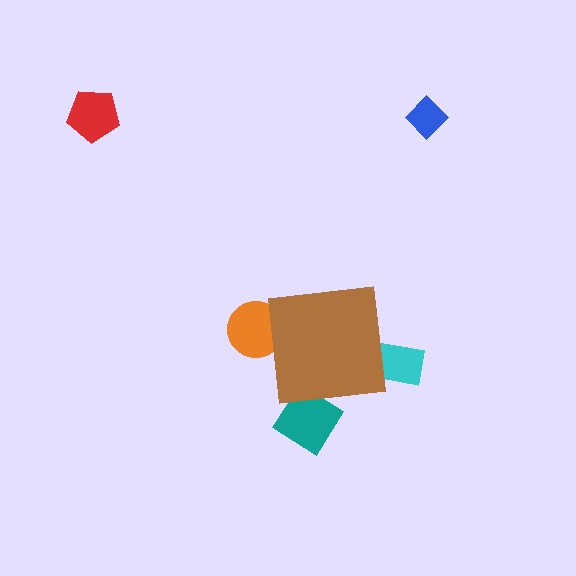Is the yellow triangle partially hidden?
Yes, the yellow triangle is partially hidden behind the brown square.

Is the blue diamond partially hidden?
No, the blue diamond is fully visible.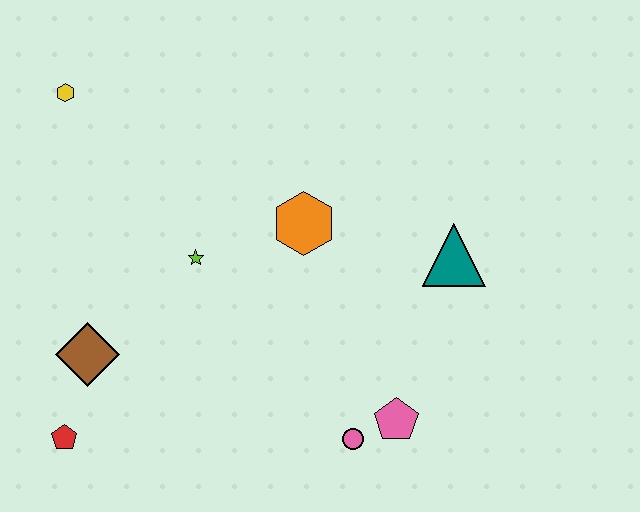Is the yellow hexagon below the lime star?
No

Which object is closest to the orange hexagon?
The lime star is closest to the orange hexagon.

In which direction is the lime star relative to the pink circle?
The lime star is above the pink circle.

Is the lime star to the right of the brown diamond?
Yes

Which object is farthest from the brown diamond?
The teal triangle is farthest from the brown diamond.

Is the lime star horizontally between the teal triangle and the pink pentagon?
No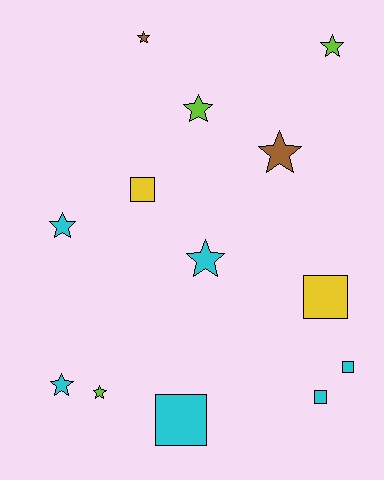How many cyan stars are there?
There are 3 cyan stars.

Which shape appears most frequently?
Star, with 8 objects.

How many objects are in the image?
There are 13 objects.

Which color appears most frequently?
Cyan, with 6 objects.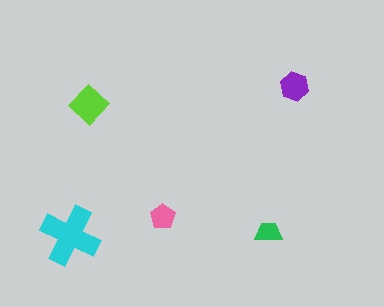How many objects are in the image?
There are 5 objects in the image.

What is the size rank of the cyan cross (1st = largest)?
1st.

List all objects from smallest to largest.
The green trapezoid, the pink pentagon, the purple hexagon, the lime diamond, the cyan cross.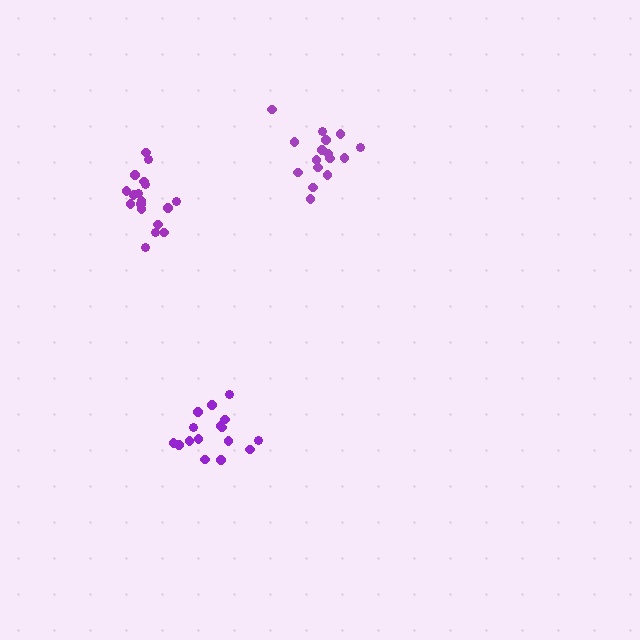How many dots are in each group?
Group 1: 16 dots, Group 2: 16 dots, Group 3: 18 dots (50 total).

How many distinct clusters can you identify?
There are 3 distinct clusters.